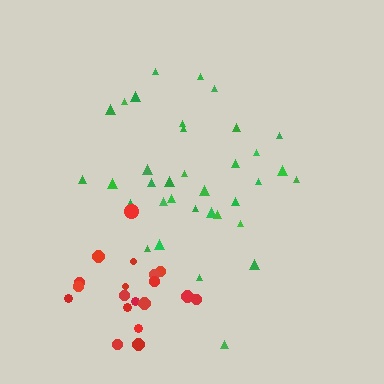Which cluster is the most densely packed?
Red.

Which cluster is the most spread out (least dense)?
Green.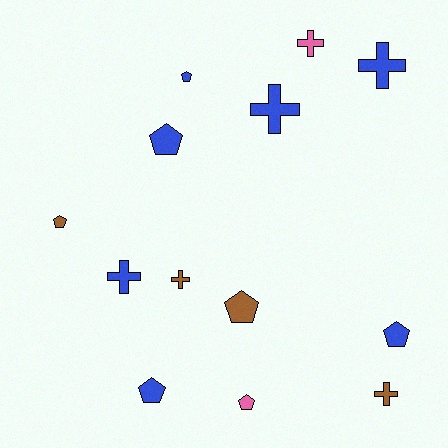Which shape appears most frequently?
Pentagon, with 7 objects.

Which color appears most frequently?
Blue, with 7 objects.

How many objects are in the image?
There are 13 objects.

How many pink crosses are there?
There is 1 pink cross.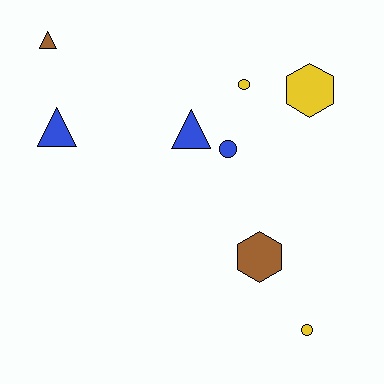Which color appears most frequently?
Yellow, with 3 objects.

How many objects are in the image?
There are 8 objects.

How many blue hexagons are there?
There are no blue hexagons.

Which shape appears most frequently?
Circle, with 3 objects.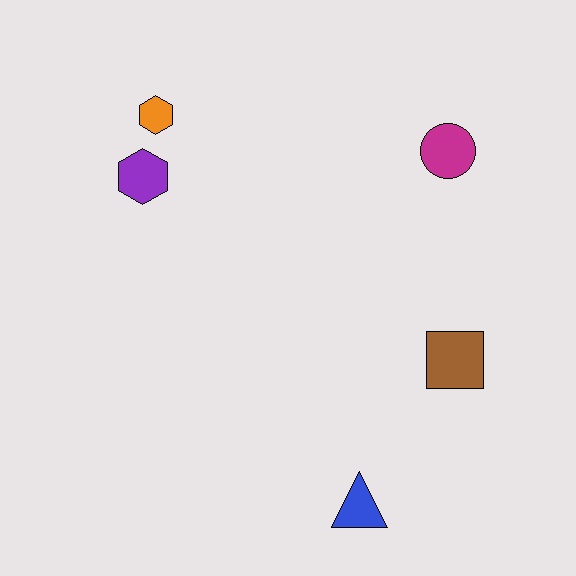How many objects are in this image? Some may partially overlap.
There are 5 objects.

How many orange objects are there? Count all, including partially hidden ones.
There is 1 orange object.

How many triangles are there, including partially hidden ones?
There is 1 triangle.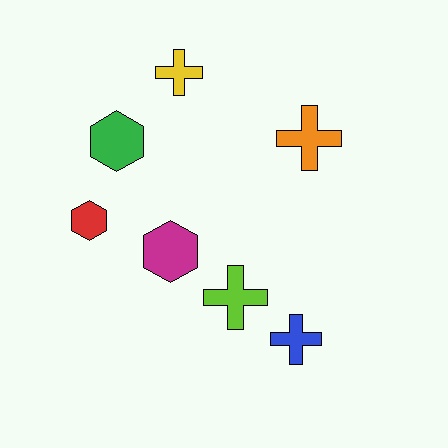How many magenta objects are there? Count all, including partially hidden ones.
There is 1 magenta object.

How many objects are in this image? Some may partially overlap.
There are 7 objects.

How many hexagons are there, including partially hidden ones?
There are 3 hexagons.